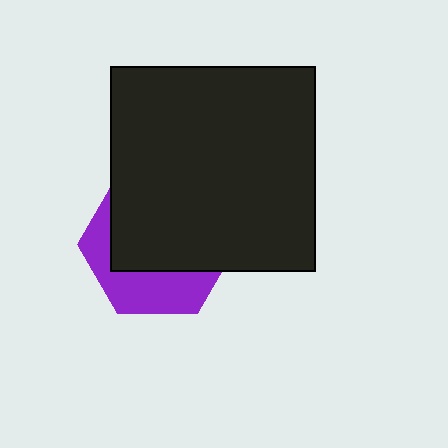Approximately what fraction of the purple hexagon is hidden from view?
Roughly 64% of the purple hexagon is hidden behind the black square.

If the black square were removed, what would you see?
You would see the complete purple hexagon.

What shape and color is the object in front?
The object in front is a black square.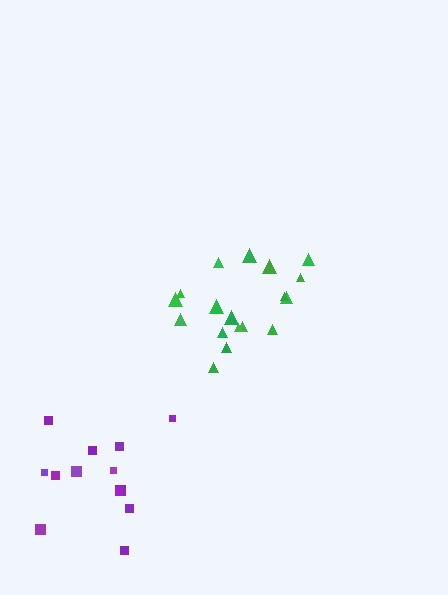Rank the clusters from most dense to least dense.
green, purple.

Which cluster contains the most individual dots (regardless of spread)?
Green (18).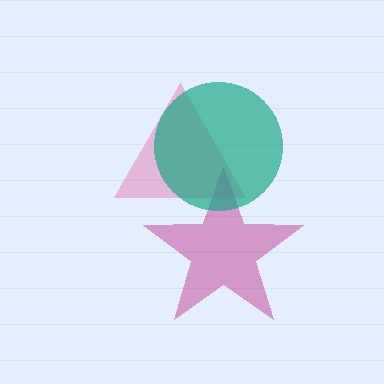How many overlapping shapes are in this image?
There are 3 overlapping shapes in the image.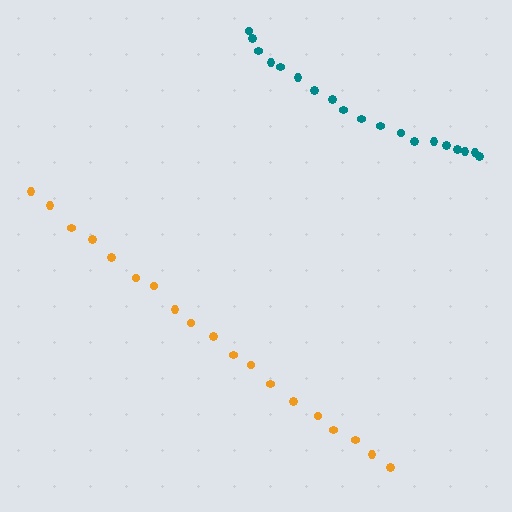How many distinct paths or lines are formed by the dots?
There are 2 distinct paths.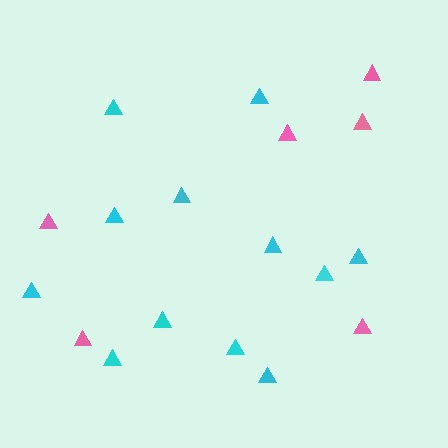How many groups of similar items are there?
There are 2 groups: one group of pink triangles (6) and one group of cyan triangles (12).